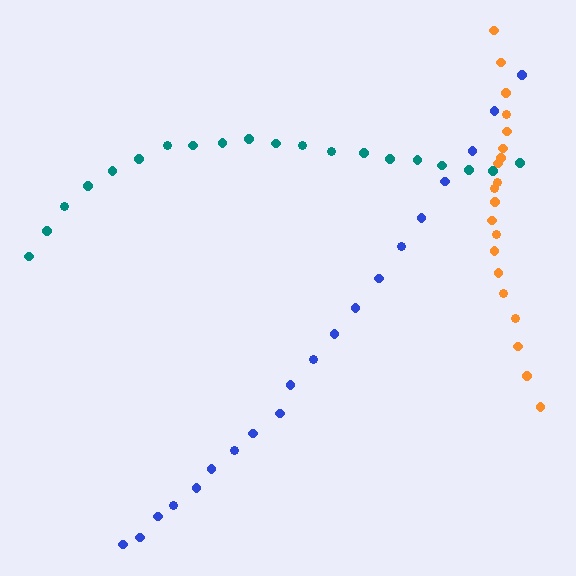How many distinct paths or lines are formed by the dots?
There are 3 distinct paths.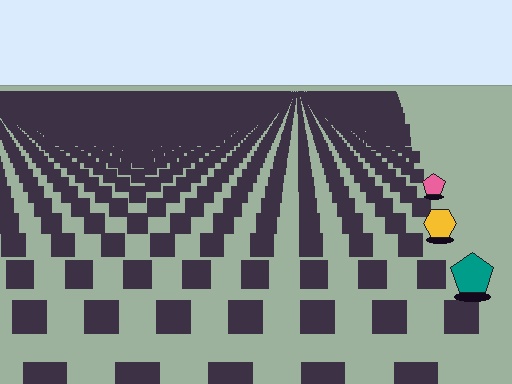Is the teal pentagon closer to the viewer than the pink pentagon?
Yes. The teal pentagon is closer — you can tell from the texture gradient: the ground texture is coarser near it.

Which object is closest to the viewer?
The teal pentagon is closest. The texture marks near it are larger and more spread out.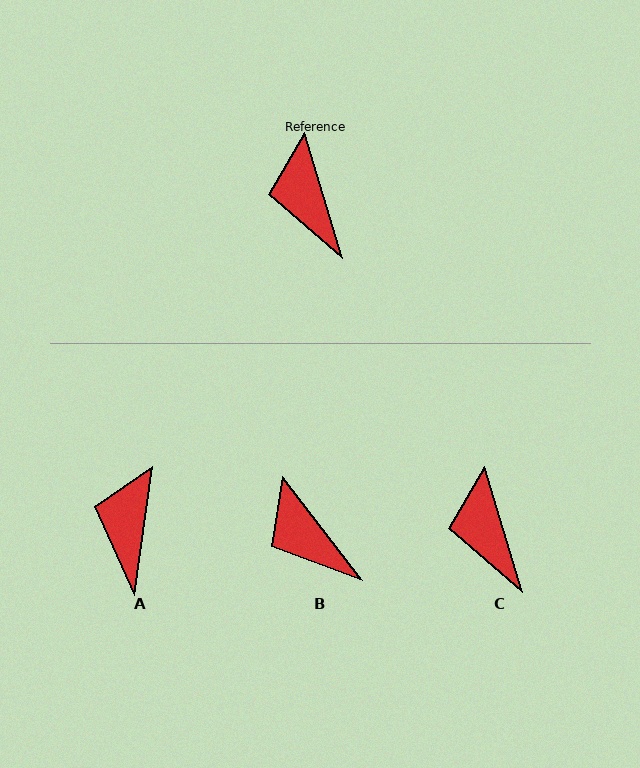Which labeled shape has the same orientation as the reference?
C.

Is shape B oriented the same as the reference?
No, it is off by about 21 degrees.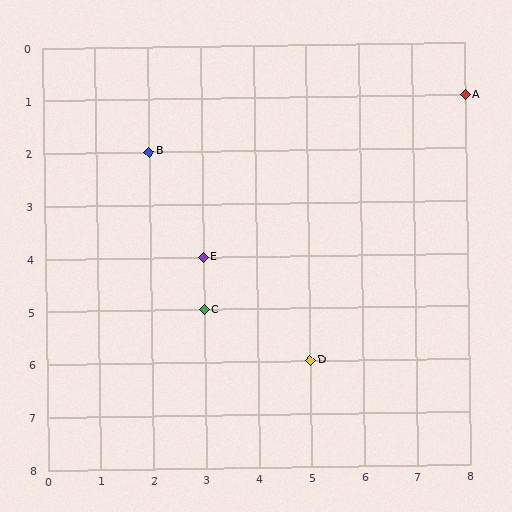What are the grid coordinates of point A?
Point A is at grid coordinates (8, 1).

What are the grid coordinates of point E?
Point E is at grid coordinates (3, 4).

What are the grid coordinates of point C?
Point C is at grid coordinates (3, 5).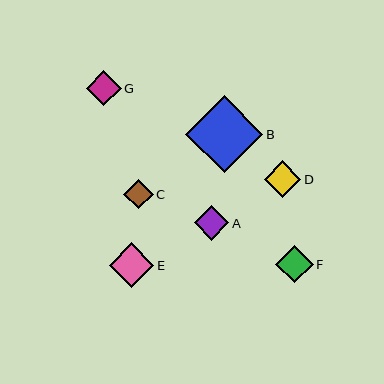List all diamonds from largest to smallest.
From largest to smallest: B, E, F, D, G, A, C.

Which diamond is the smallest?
Diamond C is the smallest with a size of approximately 29 pixels.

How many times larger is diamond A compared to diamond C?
Diamond A is approximately 1.2 times the size of diamond C.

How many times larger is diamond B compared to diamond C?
Diamond B is approximately 2.6 times the size of diamond C.